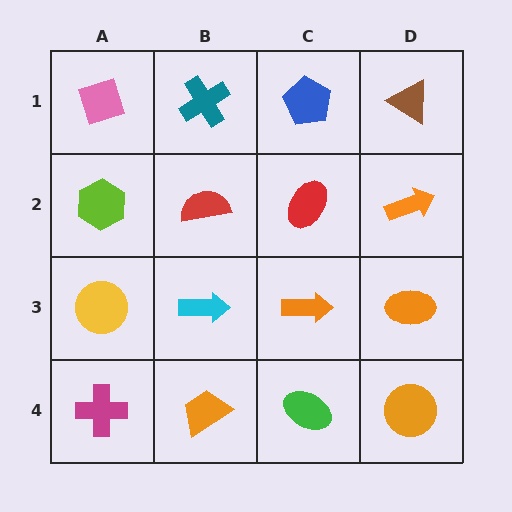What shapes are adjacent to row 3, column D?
An orange arrow (row 2, column D), an orange circle (row 4, column D), an orange arrow (row 3, column C).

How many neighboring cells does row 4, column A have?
2.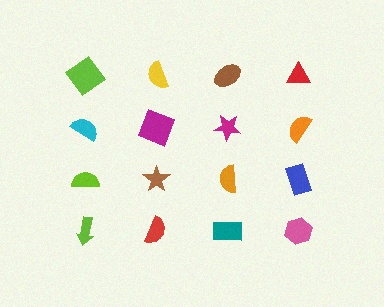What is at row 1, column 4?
A red triangle.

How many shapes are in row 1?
4 shapes.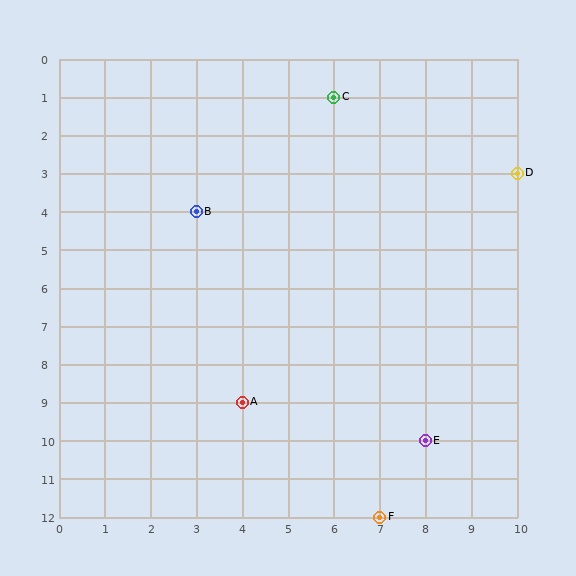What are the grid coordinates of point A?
Point A is at grid coordinates (4, 9).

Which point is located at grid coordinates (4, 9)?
Point A is at (4, 9).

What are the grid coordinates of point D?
Point D is at grid coordinates (10, 3).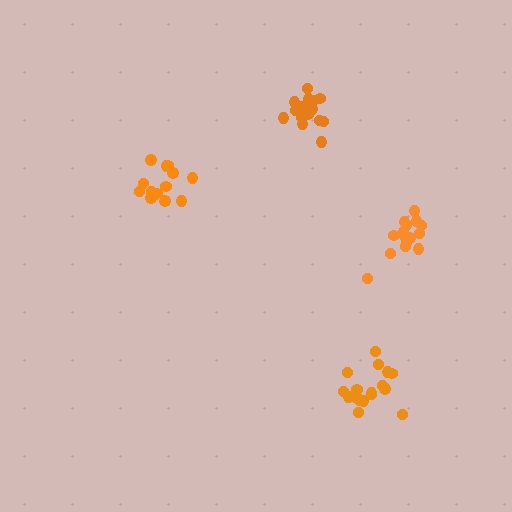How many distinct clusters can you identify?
There are 4 distinct clusters.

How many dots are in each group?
Group 1: 15 dots, Group 2: 14 dots, Group 3: 17 dots, Group 4: 15 dots (61 total).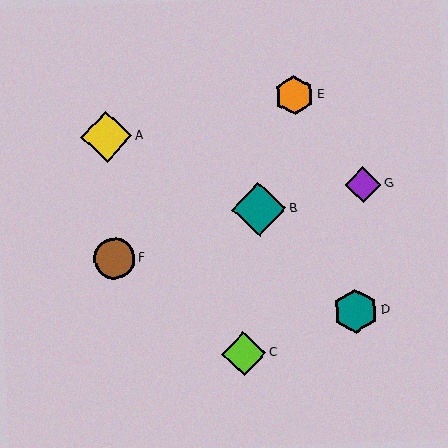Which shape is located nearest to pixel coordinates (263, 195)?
The teal diamond (labeled B) at (259, 209) is nearest to that location.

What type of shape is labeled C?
Shape C is a lime diamond.